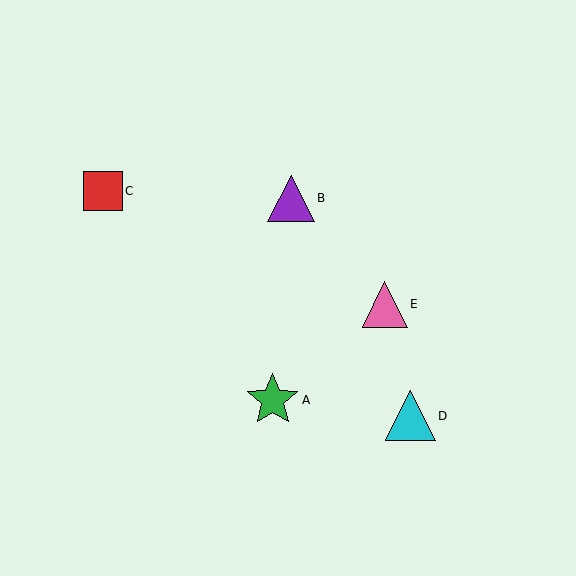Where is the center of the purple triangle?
The center of the purple triangle is at (291, 198).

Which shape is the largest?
The green star (labeled A) is the largest.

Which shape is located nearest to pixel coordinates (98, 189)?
The red square (labeled C) at (103, 191) is nearest to that location.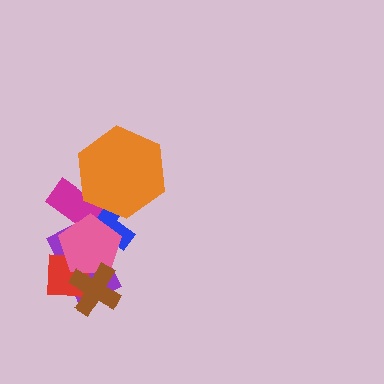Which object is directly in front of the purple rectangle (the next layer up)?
The red square is directly in front of the purple rectangle.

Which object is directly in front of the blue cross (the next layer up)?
The purple rectangle is directly in front of the blue cross.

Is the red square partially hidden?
Yes, it is partially covered by another shape.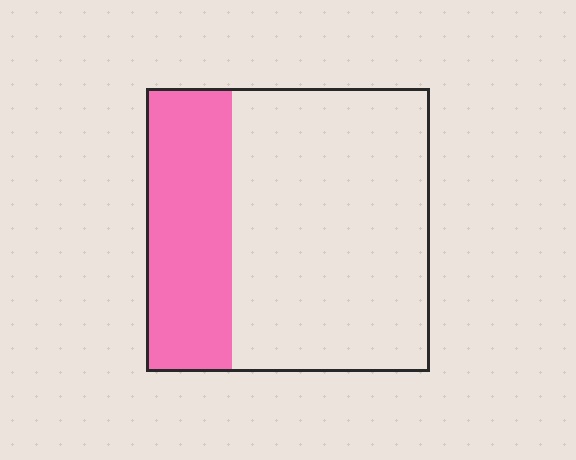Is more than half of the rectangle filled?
No.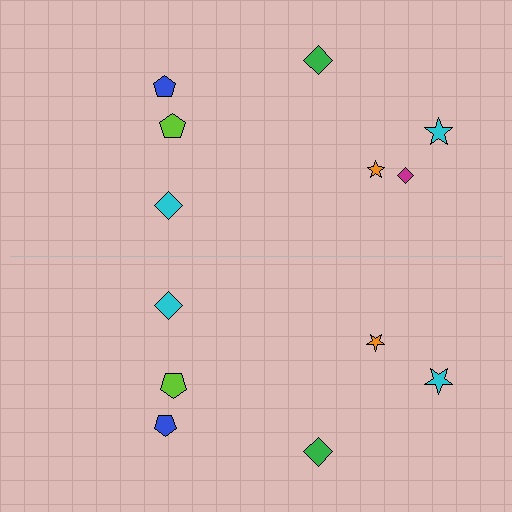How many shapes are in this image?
There are 13 shapes in this image.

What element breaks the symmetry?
A magenta diamond is missing from the bottom side.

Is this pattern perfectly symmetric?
No, the pattern is not perfectly symmetric. A magenta diamond is missing from the bottom side.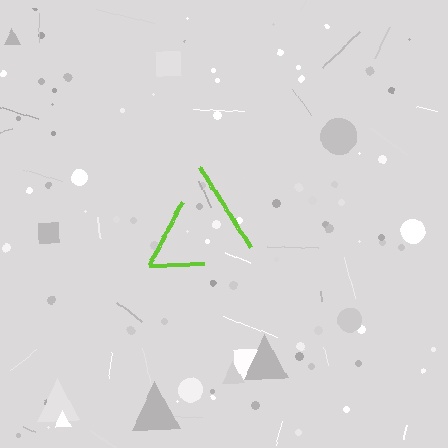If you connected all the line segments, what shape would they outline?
They would outline a triangle.